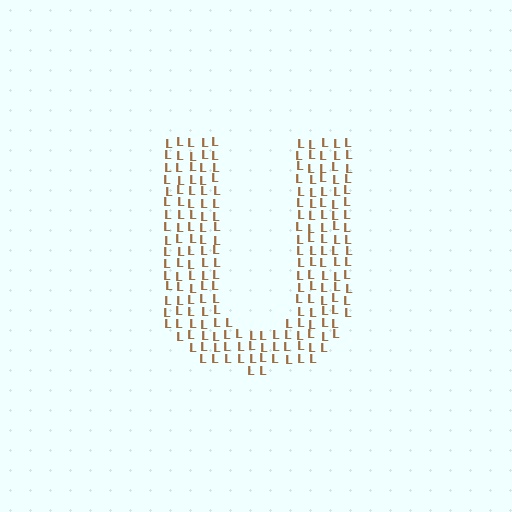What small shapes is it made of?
It is made of small letter L's.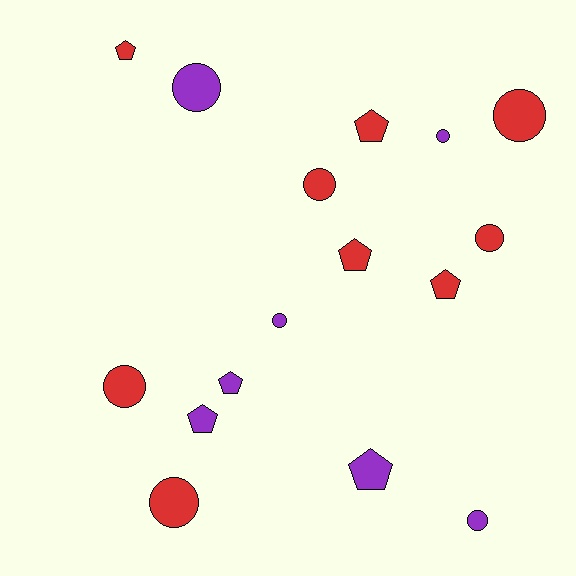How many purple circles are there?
There are 4 purple circles.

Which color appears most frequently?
Red, with 9 objects.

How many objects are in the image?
There are 16 objects.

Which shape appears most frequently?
Circle, with 9 objects.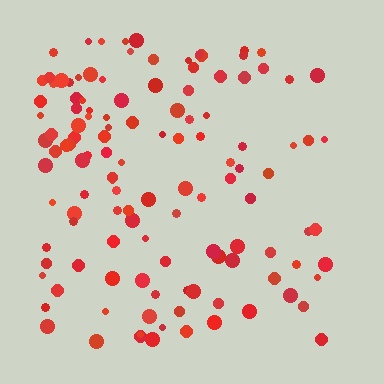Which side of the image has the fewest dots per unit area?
The right.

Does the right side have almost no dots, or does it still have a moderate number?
Still a moderate number, just noticeably fewer than the left.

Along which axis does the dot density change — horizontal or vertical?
Horizontal.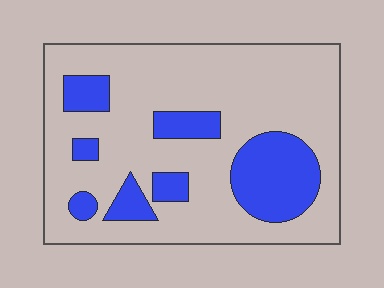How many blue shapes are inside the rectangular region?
7.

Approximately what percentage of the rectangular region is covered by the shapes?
Approximately 25%.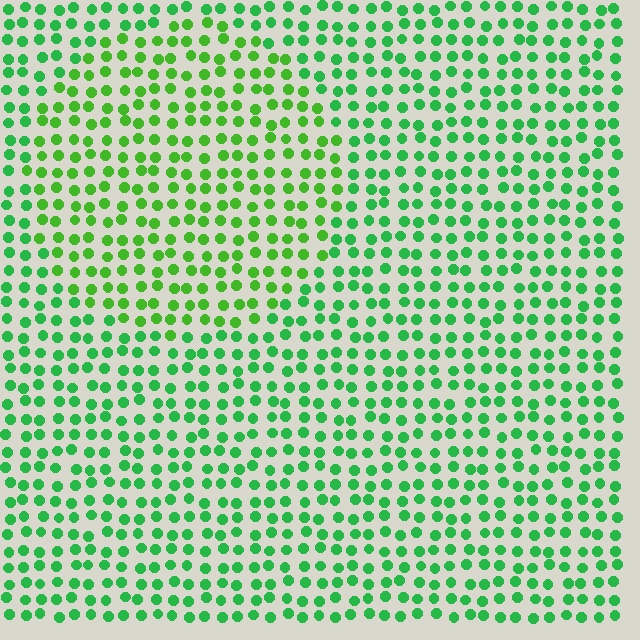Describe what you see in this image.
The image is filled with small green elements in a uniform arrangement. A circle-shaped region is visible where the elements are tinted to a slightly different hue, forming a subtle color boundary.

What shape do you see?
I see a circle.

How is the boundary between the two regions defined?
The boundary is defined purely by a slight shift in hue (about 24 degrees). Spacing, size, and orientation are identical on both sides.